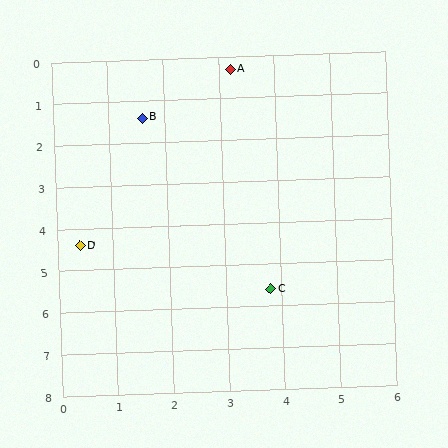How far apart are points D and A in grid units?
Points D and A are about 5.0 grid units apart.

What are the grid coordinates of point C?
Point C is at approximately (3.8, 5.6).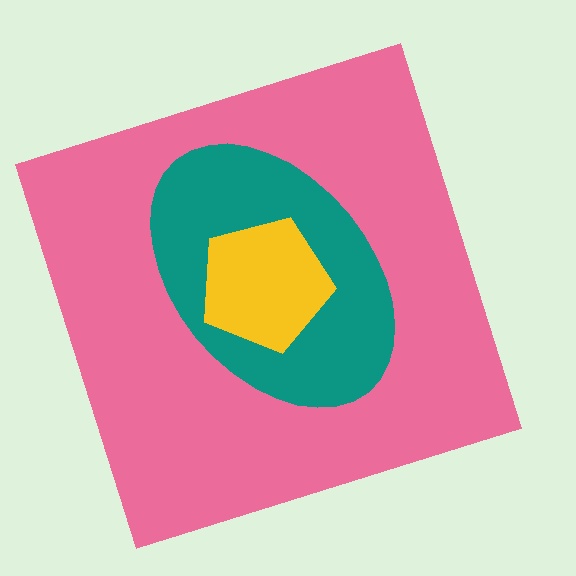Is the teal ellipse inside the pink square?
Yes.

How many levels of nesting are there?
3.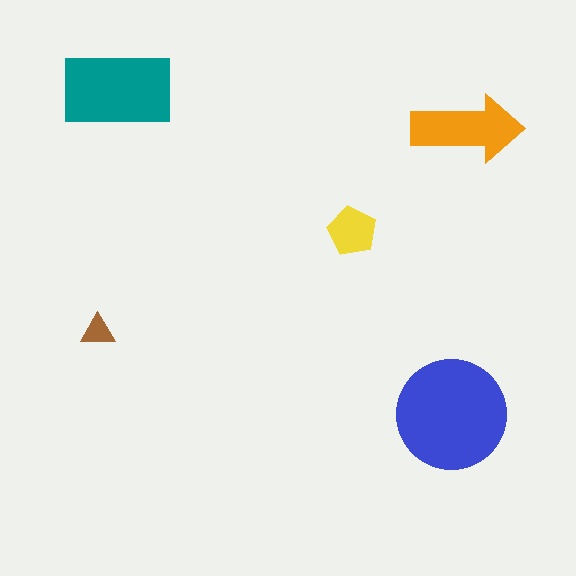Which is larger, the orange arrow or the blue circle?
The blue circle.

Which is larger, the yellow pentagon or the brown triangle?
The yellow pentagon.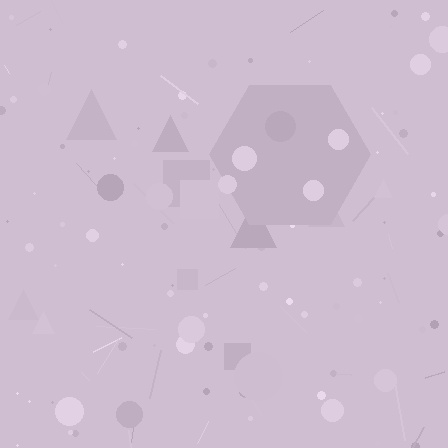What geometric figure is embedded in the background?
A hexagon is embedded in the background.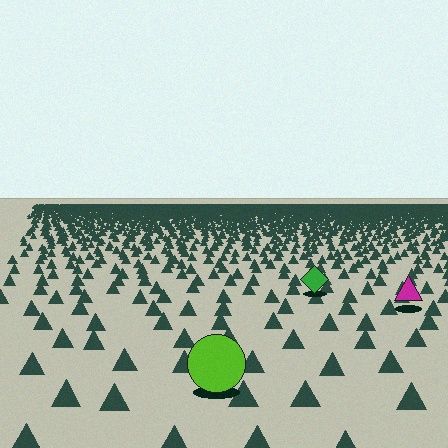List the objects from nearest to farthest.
From nearest to farthest: the lime circle, the magenta triangle, the green diamond.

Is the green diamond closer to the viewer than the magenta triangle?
No. The magenta triangle is closer — you can tell from the texture gradient: the ground texture is coarser near it.